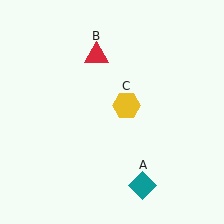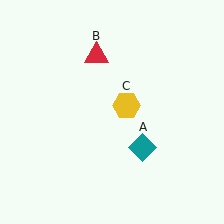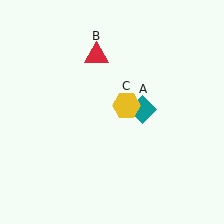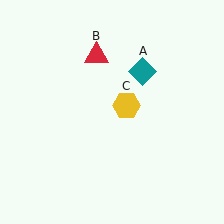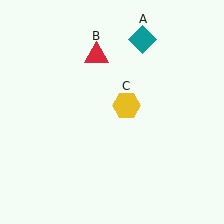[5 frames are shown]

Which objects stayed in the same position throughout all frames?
Red triangle (object B) and yellow hexagon (object C) remained stationary.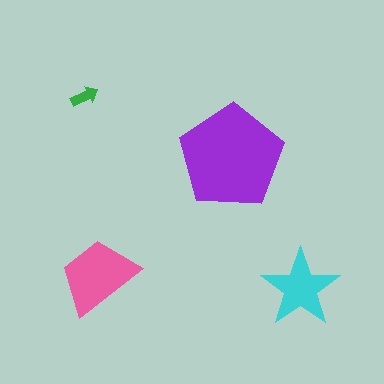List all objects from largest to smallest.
The purple pentagon, the pink trapezoid, the cyan star, the green arrow.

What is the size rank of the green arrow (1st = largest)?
4th.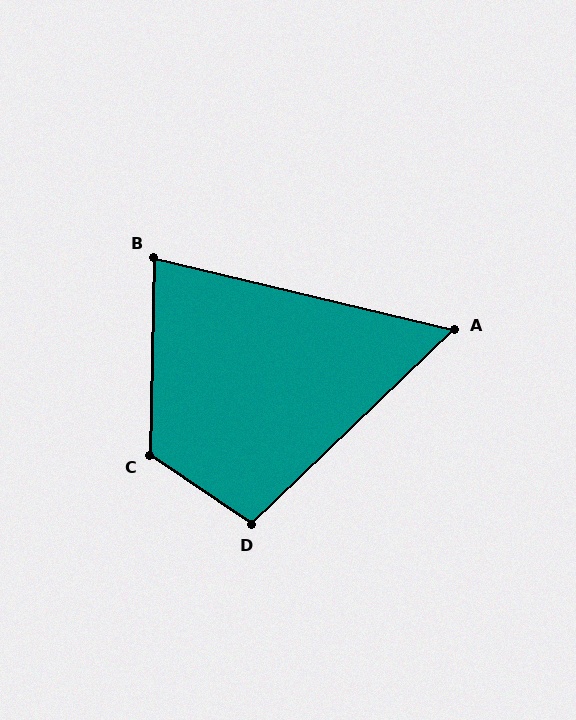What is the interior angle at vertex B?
Approximately 78 degrees (acute).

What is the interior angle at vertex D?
Approximately 102 degrees (obtuse).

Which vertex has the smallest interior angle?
A, at approximately 57 degrees.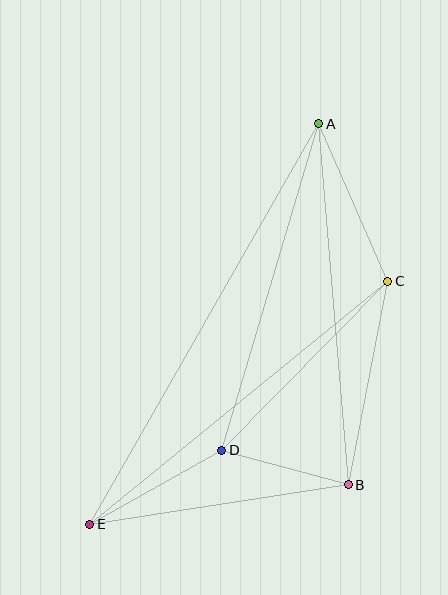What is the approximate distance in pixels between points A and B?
The distance between A and B is approximately 362 pixels.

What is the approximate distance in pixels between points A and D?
The distance between A and D is approximately 341 pixels.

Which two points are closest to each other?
Points B and D are closest to each other.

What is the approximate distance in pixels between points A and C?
The distance between A and C is approximately 172 pixels.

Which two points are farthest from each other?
Points A and E are farthest from each other.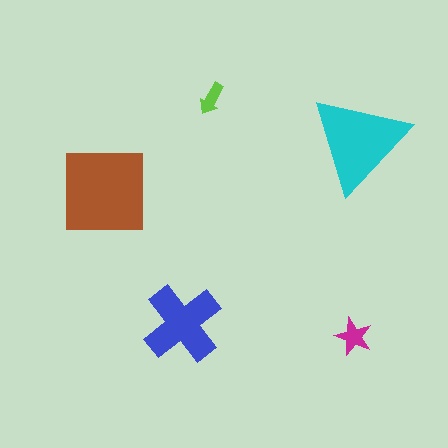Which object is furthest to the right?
The cyan triangle is rightmost.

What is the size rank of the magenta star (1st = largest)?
4th.